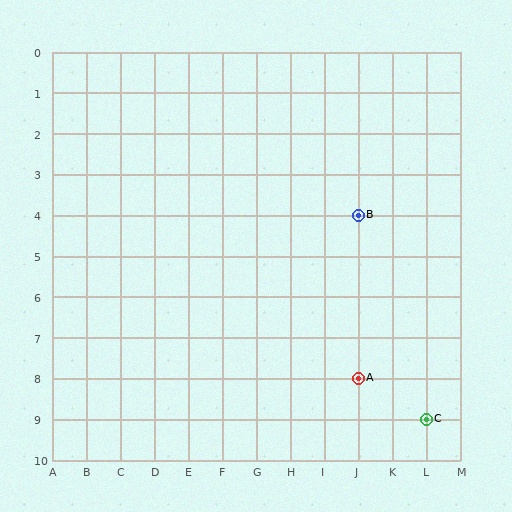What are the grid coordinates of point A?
Point A is at grid coordinates (J, 8).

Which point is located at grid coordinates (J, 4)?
Point B is at (J, 4).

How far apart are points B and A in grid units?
Points B and A are 4 rows apart.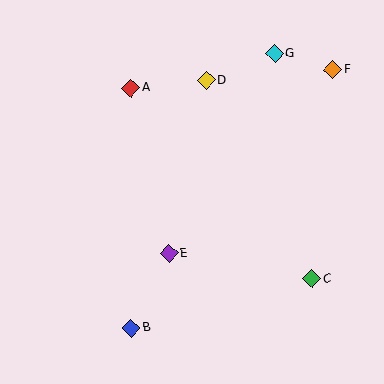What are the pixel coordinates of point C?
Point C is at (312, 279).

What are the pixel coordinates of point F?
Point F is at (333, 69).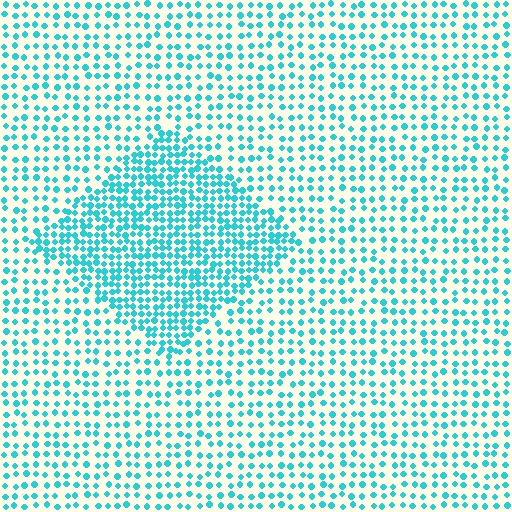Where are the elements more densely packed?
The elements are more densely packed inside the diamond boundary.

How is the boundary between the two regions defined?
The boundary is defined by a change in element density (approximately 2.0x ratio). All elements are the same color, size, and shape.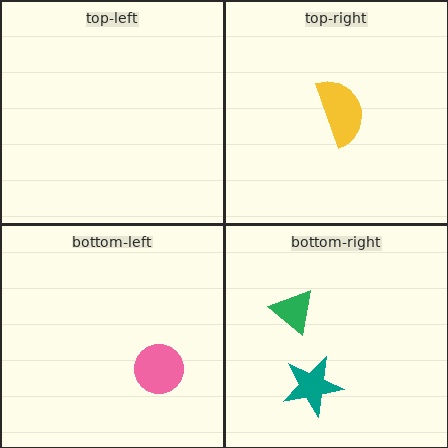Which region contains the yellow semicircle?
The top-right region.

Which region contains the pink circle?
The bottom-left region.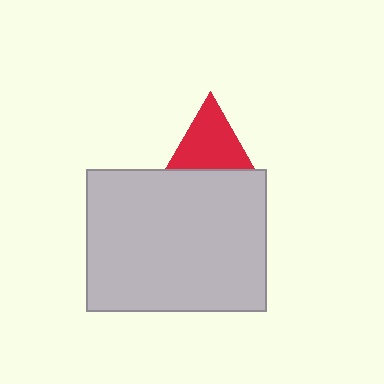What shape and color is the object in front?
The object in front is a light gray rectangle.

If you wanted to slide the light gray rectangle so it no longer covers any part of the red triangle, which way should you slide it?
Slide it down — that is the most direct way to separate the two shapes.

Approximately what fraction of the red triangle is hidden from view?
Roughly 34% of the red triangle is hidden behind the light gray rectangle.